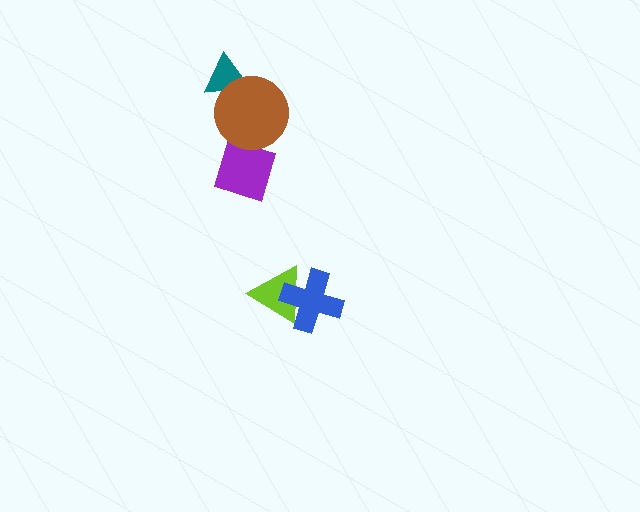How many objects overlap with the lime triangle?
1 object overlaps with the lime triangle.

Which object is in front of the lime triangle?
The blue cross is in front of the lime triangle.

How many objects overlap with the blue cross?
1 object overlaps with the blue cross.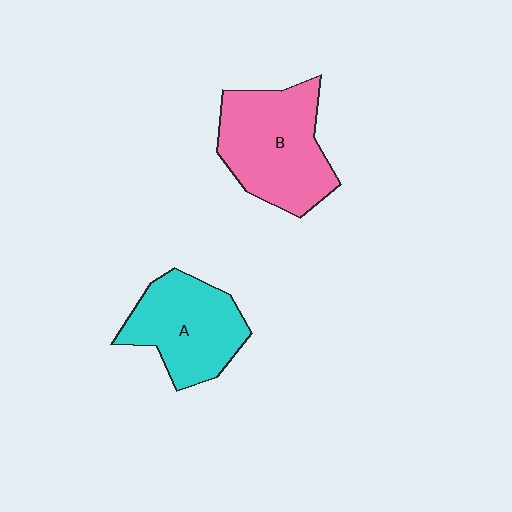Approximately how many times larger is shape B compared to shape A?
Approximately 1.2 times.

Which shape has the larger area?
Shape B (pink).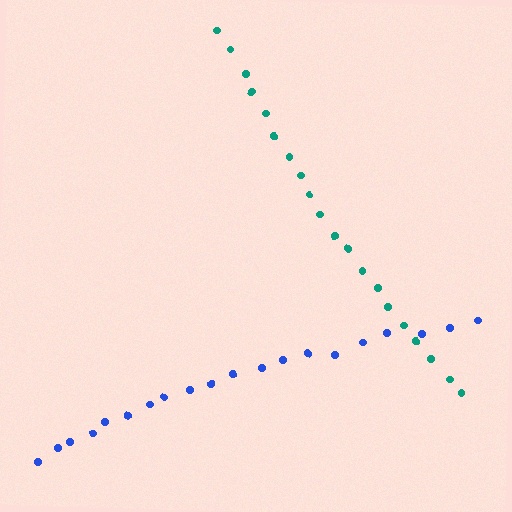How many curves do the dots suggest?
There are 2 distinct paths.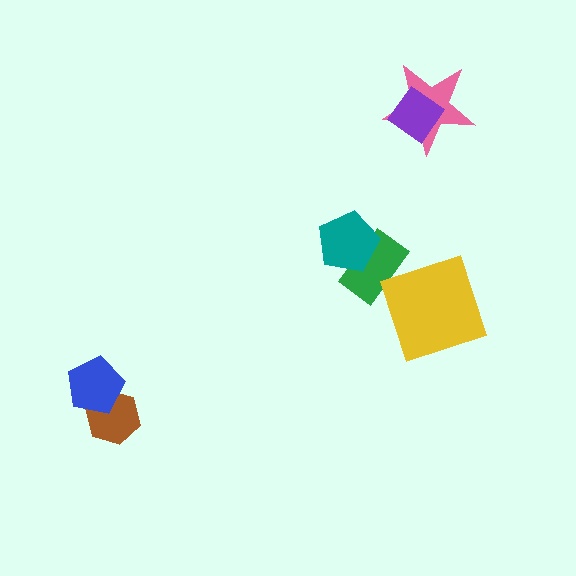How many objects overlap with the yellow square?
0 objects overlap with the yellow square.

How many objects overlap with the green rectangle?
1 object overlaps with the green rectangle.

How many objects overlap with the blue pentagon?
1 object overlaps with the blue pentagon.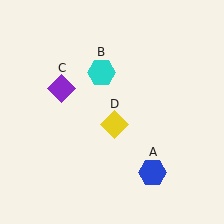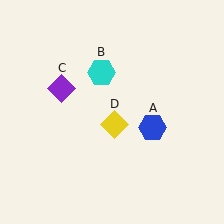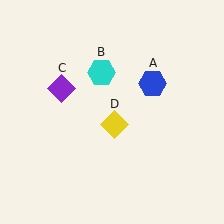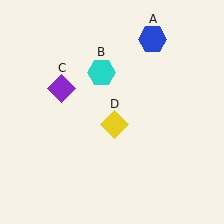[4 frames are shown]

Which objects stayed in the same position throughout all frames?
Cyan hexagon (object B) and purple diamond (object C) and yellow diamond (object D) remained stationary.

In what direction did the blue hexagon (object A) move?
The blue hexagon (object A) moved up.